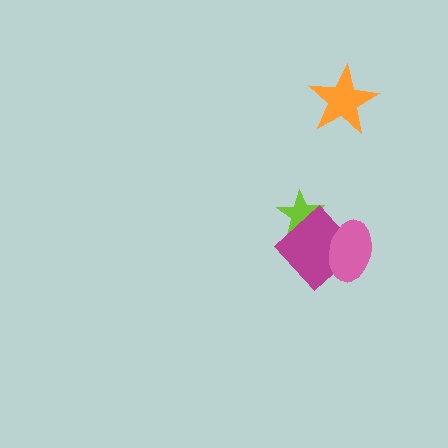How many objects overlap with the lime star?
1 object overlaps with the lime star.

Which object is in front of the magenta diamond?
The pink ellipse is in front of the magenta diamond.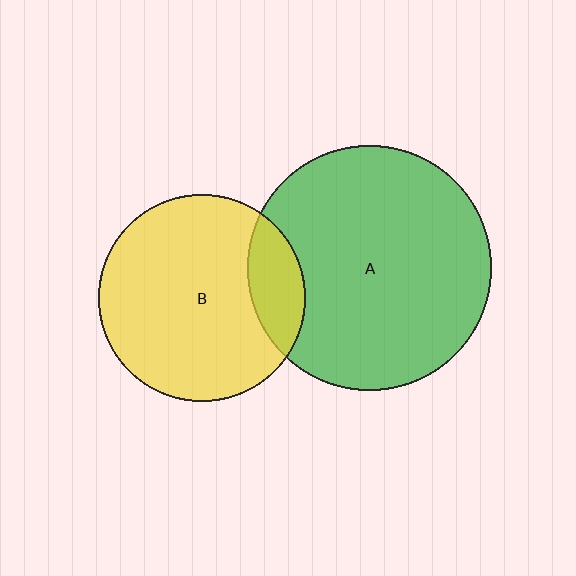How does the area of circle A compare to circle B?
Approximately 1.4 times.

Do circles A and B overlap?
Yes.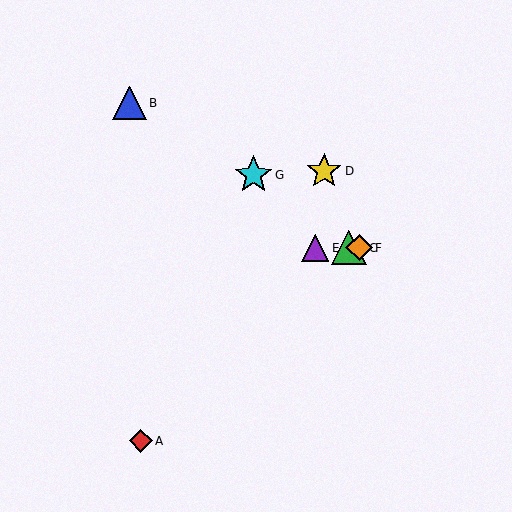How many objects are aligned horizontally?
3 objects (C, E, F) are aligned horizontally.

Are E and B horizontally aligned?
No, E is at y≈248 and B is at y≈103.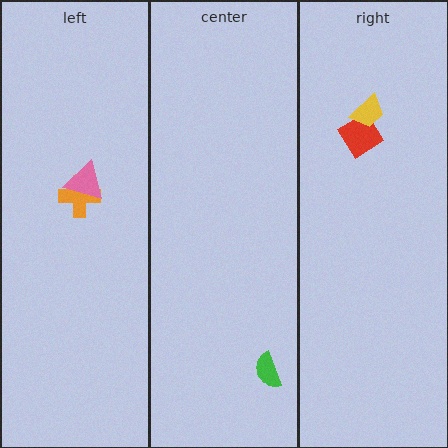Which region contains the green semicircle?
The center region.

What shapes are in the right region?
The red diamond, the yellow trapezoid.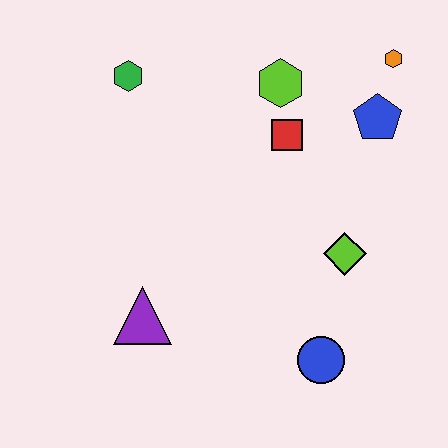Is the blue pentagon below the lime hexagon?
Yes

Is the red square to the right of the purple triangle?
Yes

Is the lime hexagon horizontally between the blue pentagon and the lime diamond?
No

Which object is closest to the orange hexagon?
The blue pentagon is closest to the orange hexagon.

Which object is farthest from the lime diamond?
The green hexagon is farthest from the lime diamond.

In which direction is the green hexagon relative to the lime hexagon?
The green hexagon is to the left of the lime hexagon.